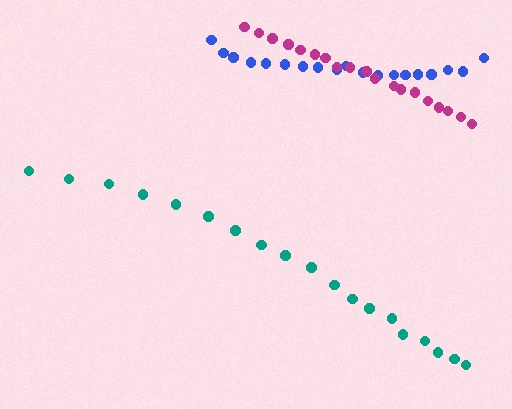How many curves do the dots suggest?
There are 3 distinct paths.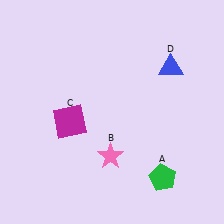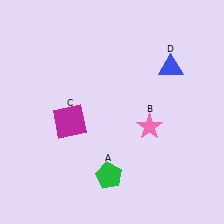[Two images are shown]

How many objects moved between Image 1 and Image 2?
2 objects moved between the two images.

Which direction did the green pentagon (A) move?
The green pentagon (A) moved left.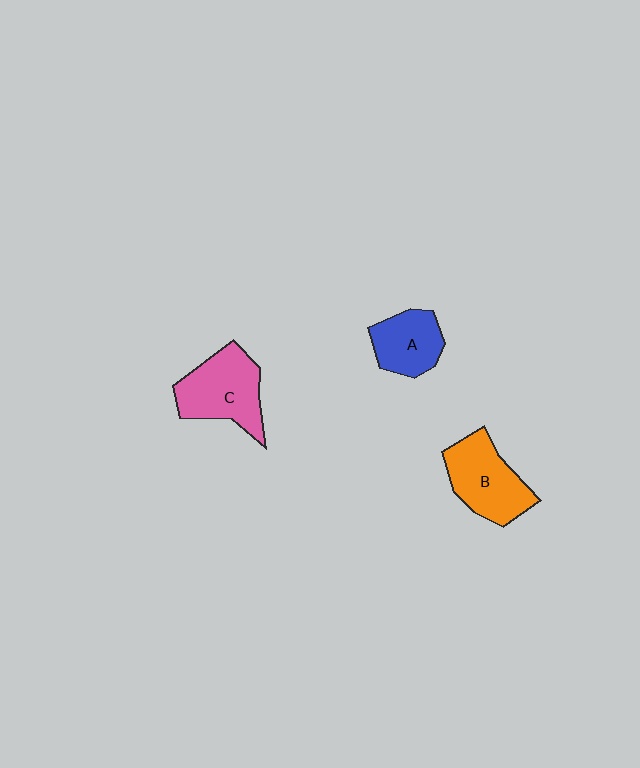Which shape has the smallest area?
Shape A (blue).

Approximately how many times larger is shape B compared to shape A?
Approximately 1.4 times.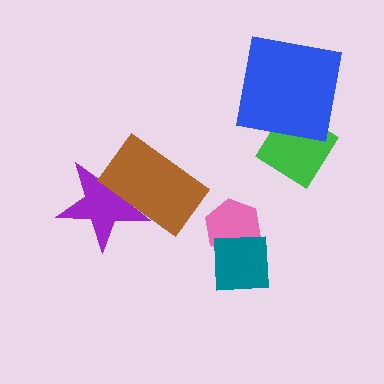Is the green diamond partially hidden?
Yes, it is partially covered by another shape.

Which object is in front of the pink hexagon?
The teal square is in front of the pink hexagon.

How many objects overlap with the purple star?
1 object overlaps with the purple star.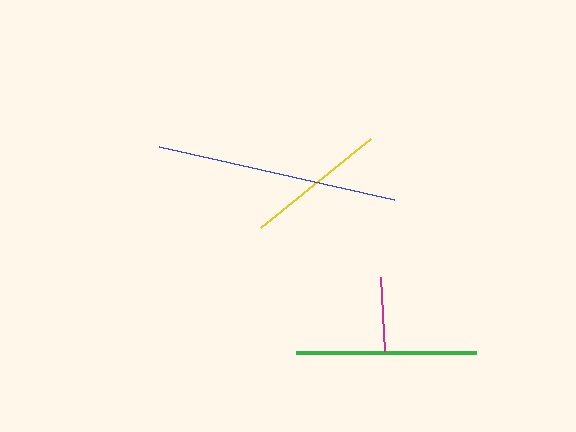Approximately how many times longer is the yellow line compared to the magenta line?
The yellow line is approximately 1.9 times the length of the magenta line.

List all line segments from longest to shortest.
From longest to shortest: blue, green, yellow, magenta.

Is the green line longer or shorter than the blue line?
The blue line is longer than the green line.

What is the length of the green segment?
The green segment is approximately 179 pixels long.